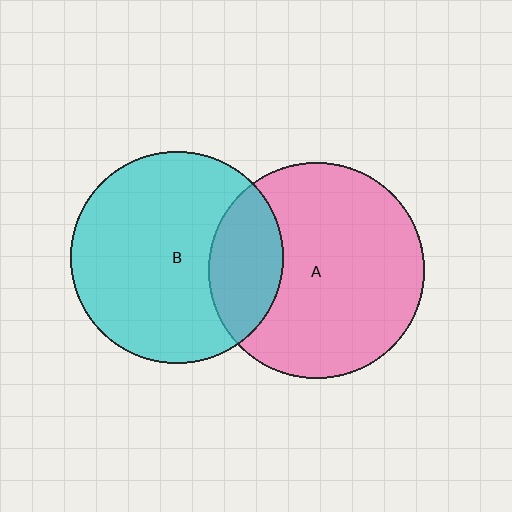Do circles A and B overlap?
Yes.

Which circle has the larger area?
Circle A (pink).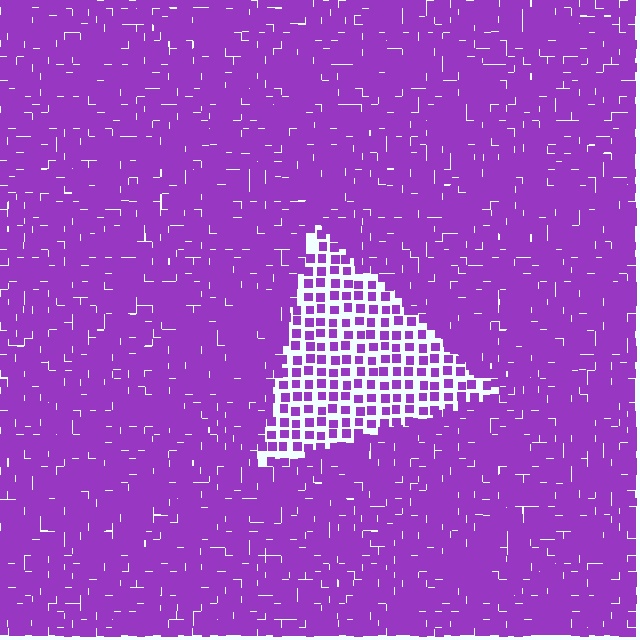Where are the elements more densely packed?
The elements are more densely packed outside the triangle boundary.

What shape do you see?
I see a triangle.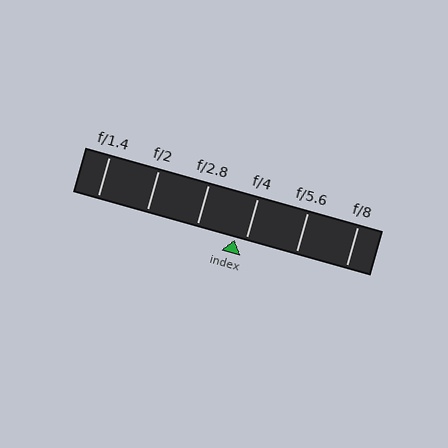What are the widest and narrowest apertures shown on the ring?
The widest aperture shown is f/1.4 and the narrowest is f/8.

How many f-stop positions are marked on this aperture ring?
There are 6 f-stop positions marked.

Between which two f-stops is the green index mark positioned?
The index mark is between f/2.8 and f/4.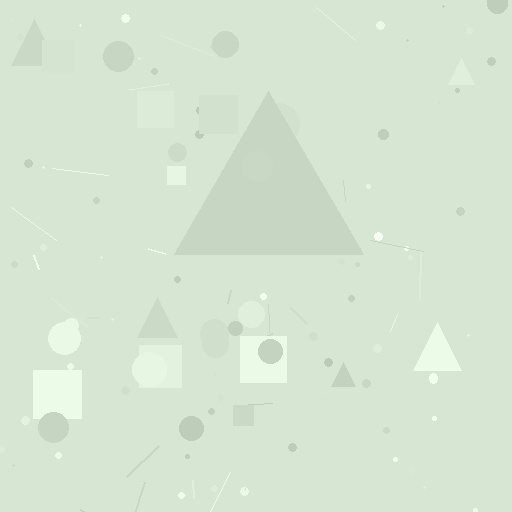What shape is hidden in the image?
A triangle is hidden in the image.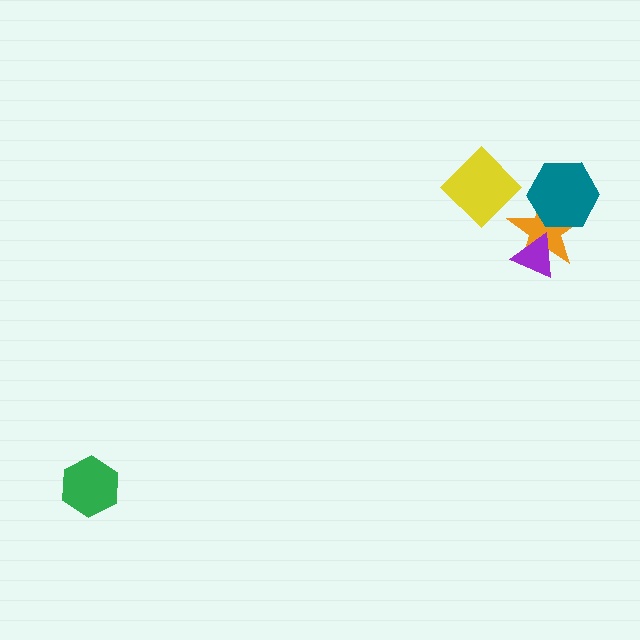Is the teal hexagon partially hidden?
No, no other shape covers it.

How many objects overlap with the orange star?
2 objects overlap with the orange star.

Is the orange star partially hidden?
Yes, it is partially covered by another shape.